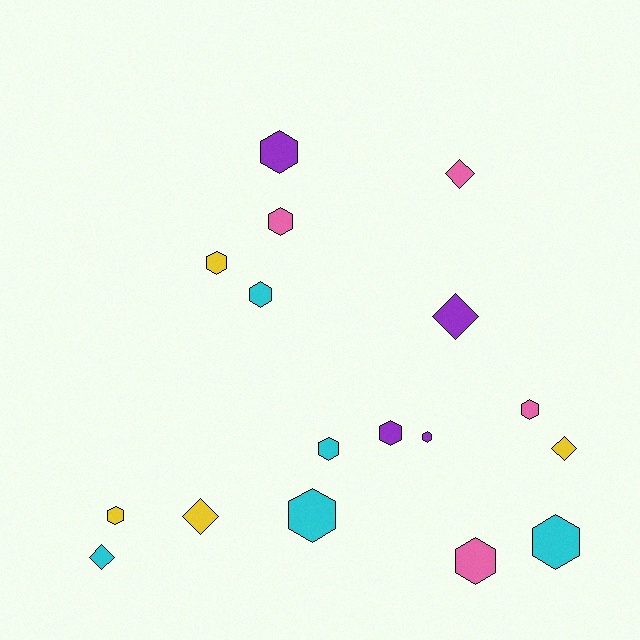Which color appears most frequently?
Cyan, with 5 objects.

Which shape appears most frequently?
Hexagon, with 12 objects.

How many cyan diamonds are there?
There is 1 cyan diamond.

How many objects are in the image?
There are 17 objects.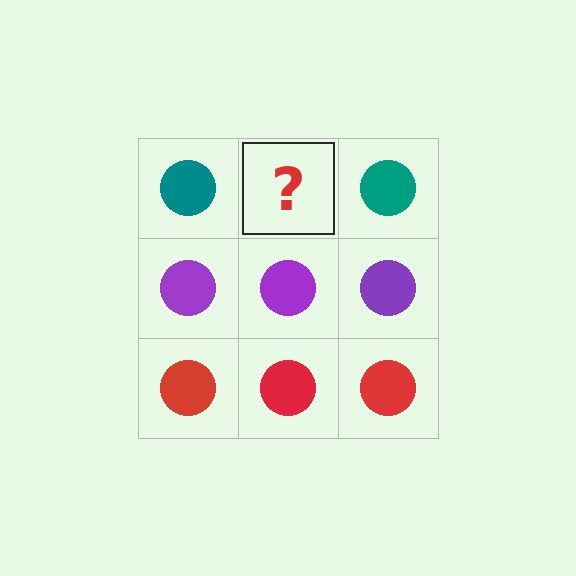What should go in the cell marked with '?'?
The missing cell should contain a teal circle.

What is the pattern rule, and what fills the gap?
The rule is that each row has a consistent color. The gap should be filled with a teal circle.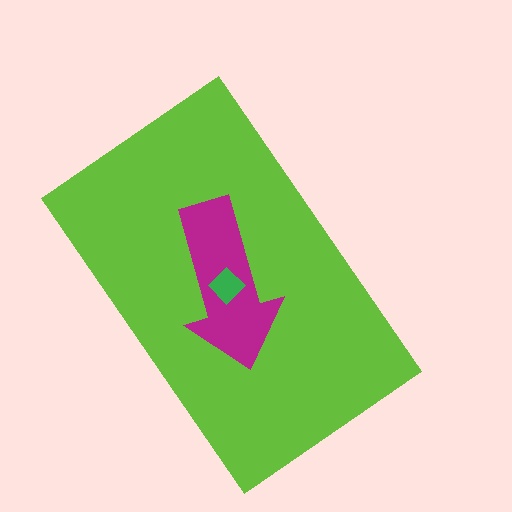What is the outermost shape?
The lime rectangle.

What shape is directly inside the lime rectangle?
The magenta arrow.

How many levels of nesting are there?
3.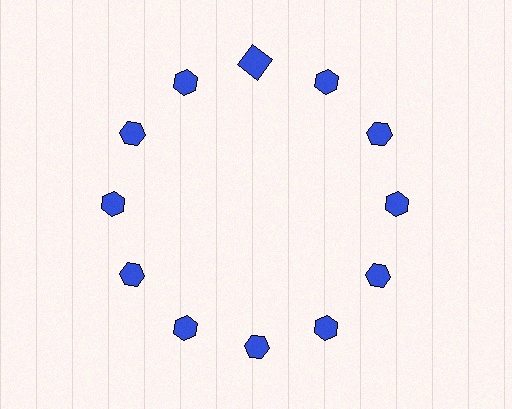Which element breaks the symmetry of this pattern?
The blue square at roughly the 12 o'clock position breaks the symmetry. All other shapes are blue hexagons.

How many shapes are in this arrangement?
There are 12 shapes arranged in a ring pattern.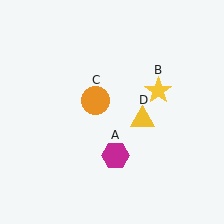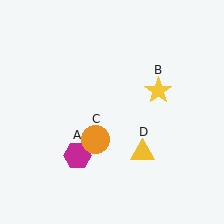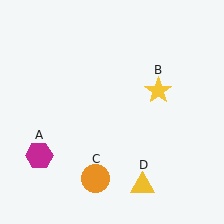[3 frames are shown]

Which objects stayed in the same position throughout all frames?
Yellow star (object B) remained stationary.